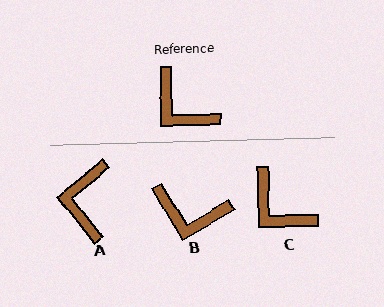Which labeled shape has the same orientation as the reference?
C.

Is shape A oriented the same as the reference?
No, it is off by about 52 degrees.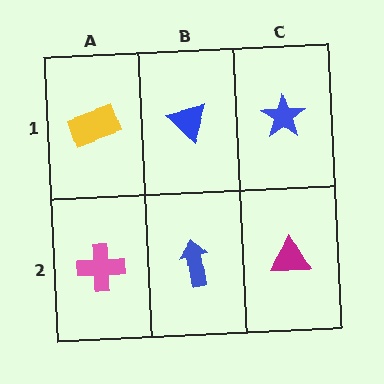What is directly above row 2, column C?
A blue star.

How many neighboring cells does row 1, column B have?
3.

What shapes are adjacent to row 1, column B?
A blue arrow (row 2, column B), a yellow rectangle (row 1, column A), a blue star (row 1, column C).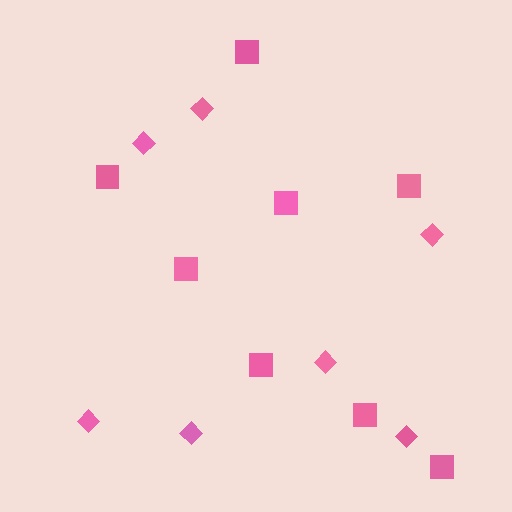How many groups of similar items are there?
There are 2 groups: one group of squares (8) and one group of diamonds (7).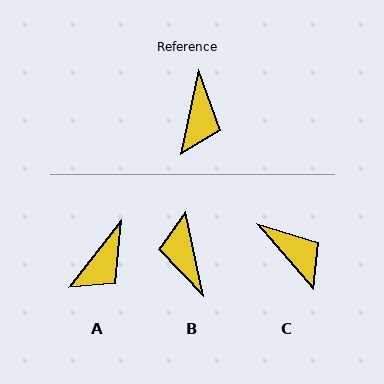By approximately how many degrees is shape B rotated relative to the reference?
Approximately 155 degrees clockwise.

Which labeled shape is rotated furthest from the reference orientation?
B, about 155 degrees away.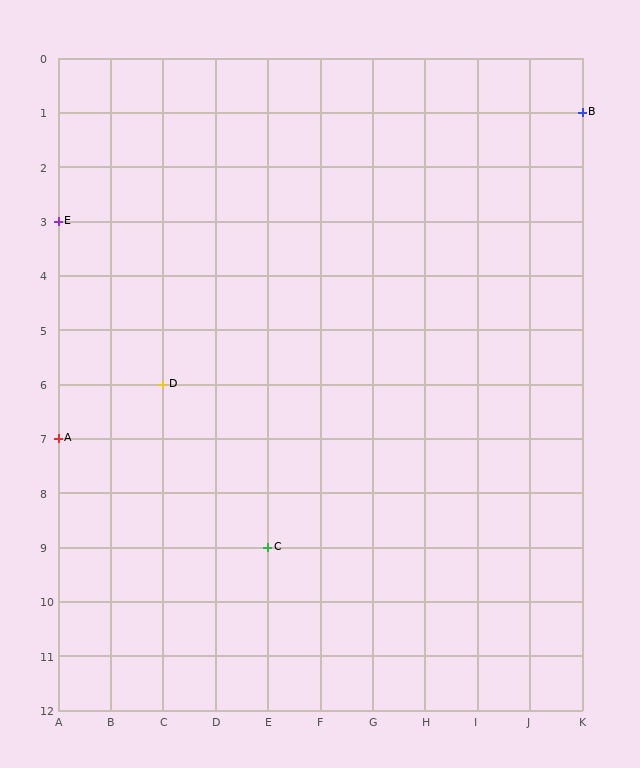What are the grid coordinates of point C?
Point C is at grid coordinates (E, 9).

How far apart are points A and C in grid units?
Points A and C are 4 columns and 2 rows apart (about 4.5 grid units diagonally).